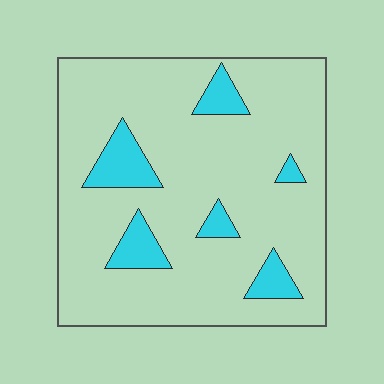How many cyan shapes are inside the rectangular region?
6.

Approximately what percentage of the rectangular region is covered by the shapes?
Approximately 15%.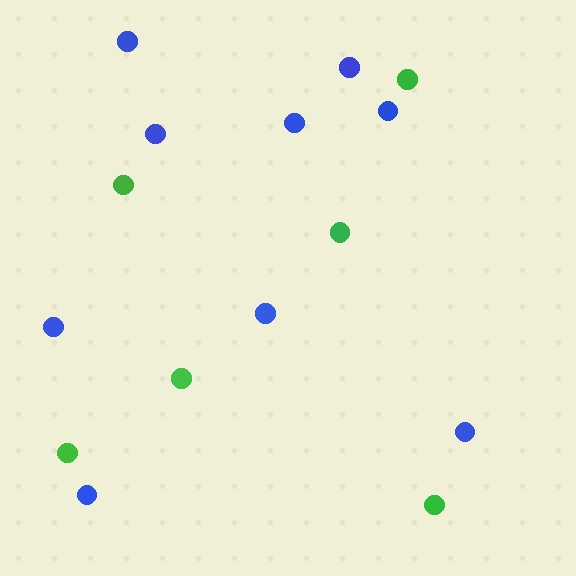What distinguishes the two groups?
There are 2 groups: one group of green circles (6) and one group of blue circles (9).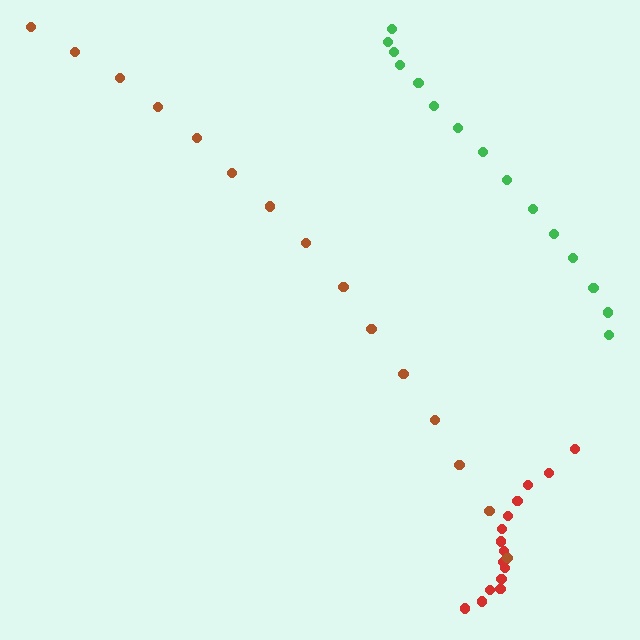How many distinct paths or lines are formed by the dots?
There are 3 distinct paths.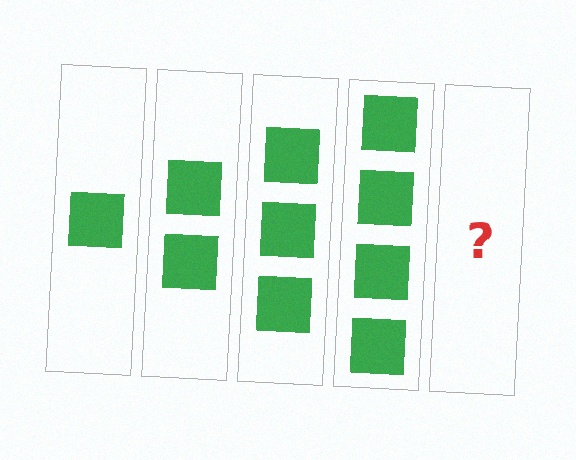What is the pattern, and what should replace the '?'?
The pattern is that each step adds one more square. The '?' should be 5 squares.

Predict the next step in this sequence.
The next step is 5 squares.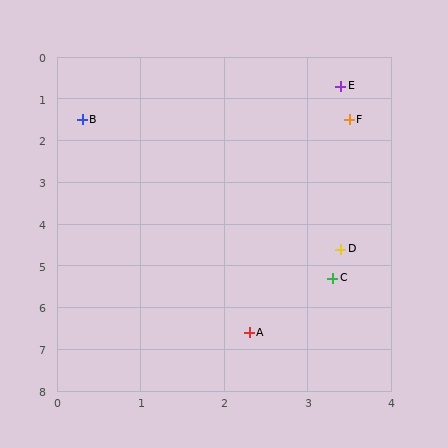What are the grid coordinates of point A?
Point A is at approximately (2.3, 6.6).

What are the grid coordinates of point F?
Point F is at approximately (3.5, 1.5).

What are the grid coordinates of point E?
Point E is at approximately (3.4, 0.7).